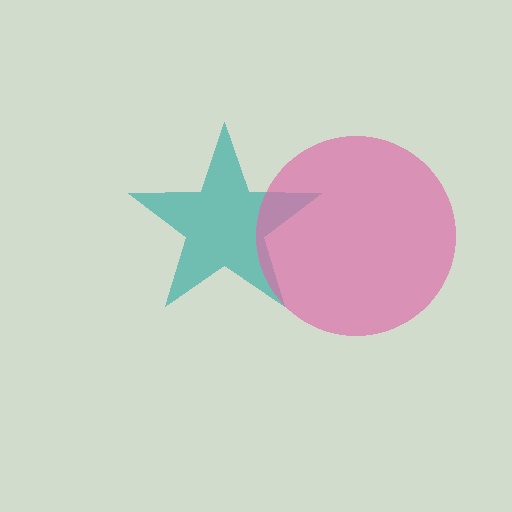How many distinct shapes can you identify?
There are 2 distinct shapes: a teal star, a pink circle.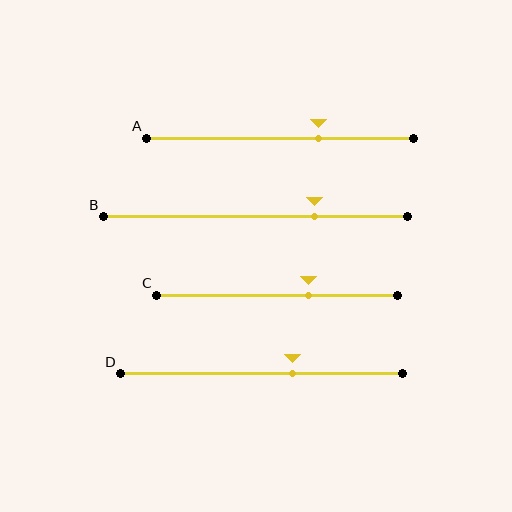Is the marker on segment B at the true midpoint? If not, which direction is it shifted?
No, the marker on segment B is shifted to the right by about 20% of the segment length.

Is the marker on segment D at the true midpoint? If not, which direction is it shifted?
No, the marker on segment D is shifted to the right by about 11% of the segment length.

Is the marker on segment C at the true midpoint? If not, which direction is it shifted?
No, the marker on segment C is shifted to the right by about 13% of the segment length.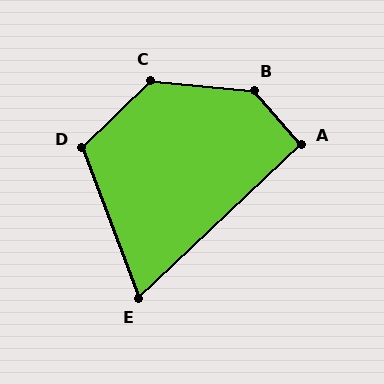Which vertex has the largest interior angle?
B, at approximately 136 degrees.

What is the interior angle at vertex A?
Approximately 92 degrees (approximately right).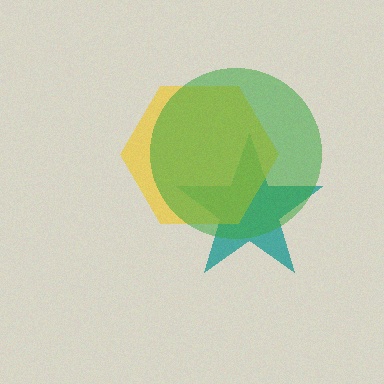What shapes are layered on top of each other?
The layered shapes are: a teal star, a yellow hexagon, a green circle.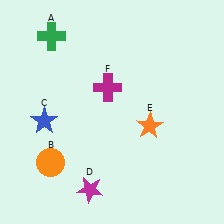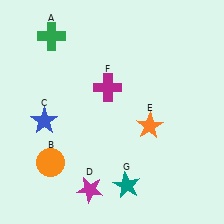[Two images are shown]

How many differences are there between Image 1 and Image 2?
There is 1 difference between the two images.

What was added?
A teal star (G) was added in Image 2.